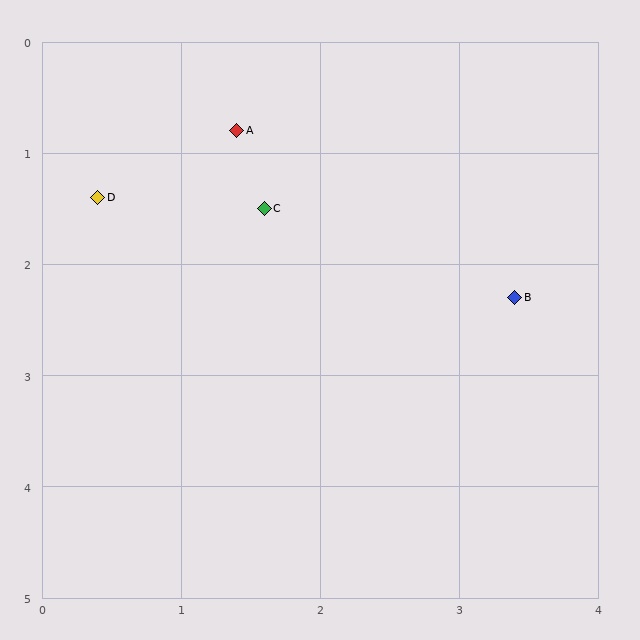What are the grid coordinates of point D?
Point D is at approximately (0.4, 1.4).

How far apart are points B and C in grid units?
Points B and C are about 2.0 grid units apart.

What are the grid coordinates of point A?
Point A is at approximately (1.4, 0.8).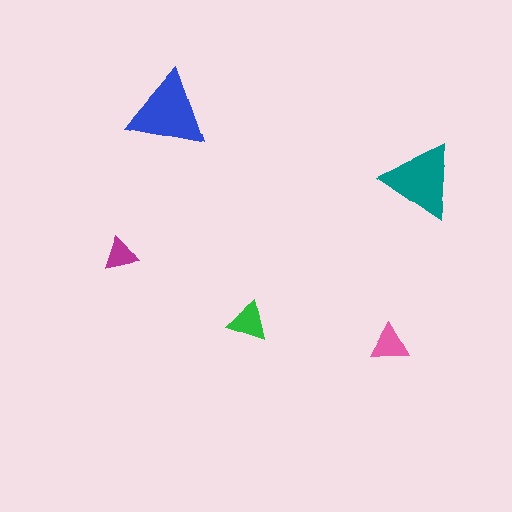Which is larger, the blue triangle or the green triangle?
The blue one.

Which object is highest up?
The blue triangle is topmost.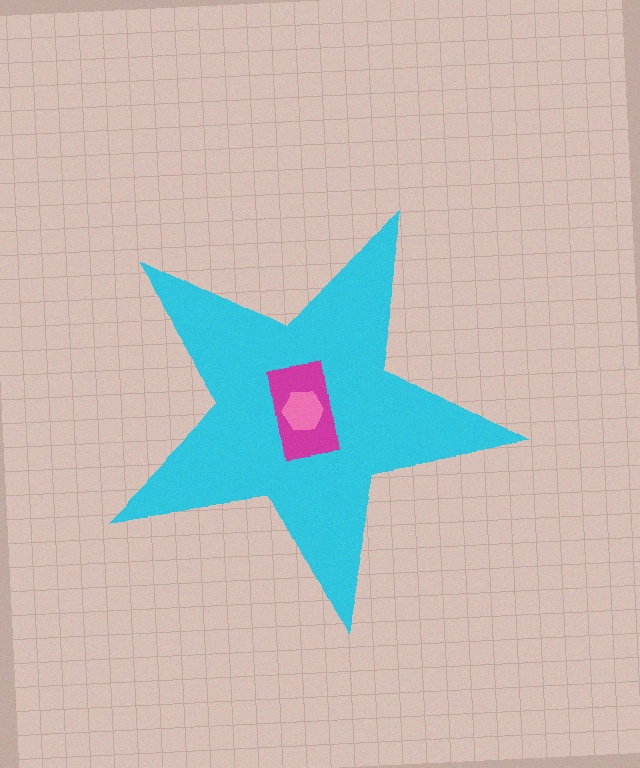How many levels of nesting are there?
3.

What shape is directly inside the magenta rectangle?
The pink hexagon.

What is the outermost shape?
The cyan star.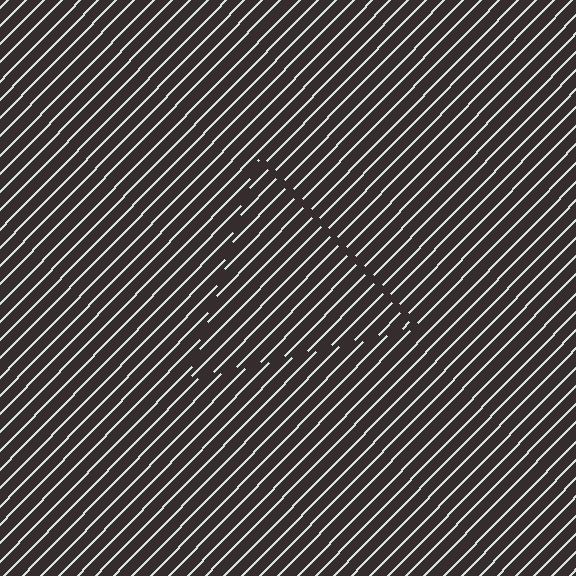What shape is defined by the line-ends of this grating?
An illusory triangle. The interior of the shape contains the same grating, shifted by half a period — the contour is defined by the phase discontinuity where line-ends from the inner and outer gratings abut.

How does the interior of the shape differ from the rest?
The interior of the shape contains the same grating, shifted by half a period — the contour is defined by the phase discontinuity where line-ends from the inner and outer gratings abut.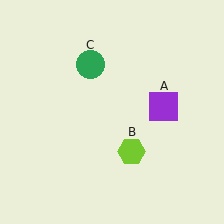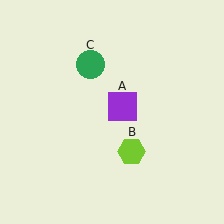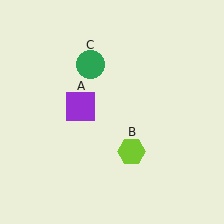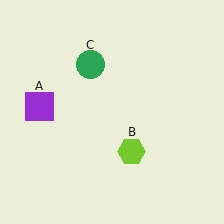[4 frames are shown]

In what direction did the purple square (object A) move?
The purple square (object A) moved left.